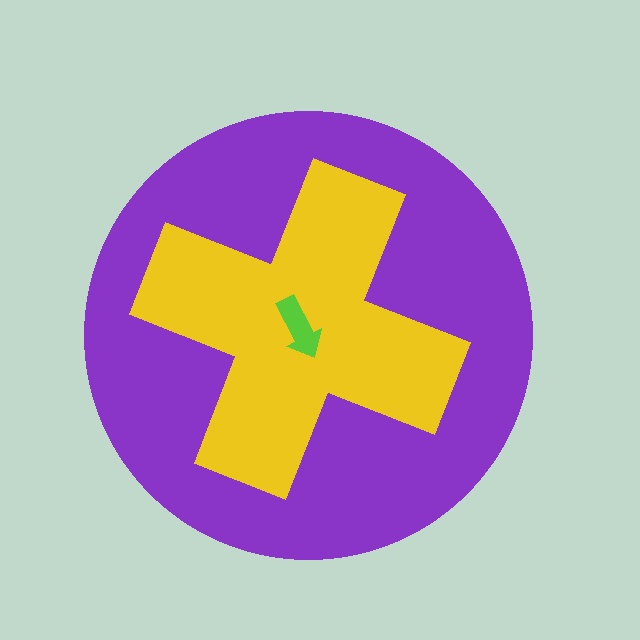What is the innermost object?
The lime arrow.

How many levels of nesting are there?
3.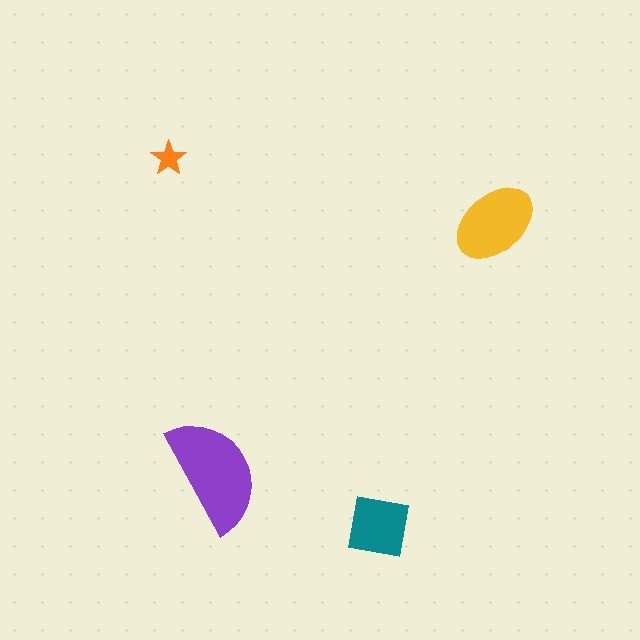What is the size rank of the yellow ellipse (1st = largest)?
2nd.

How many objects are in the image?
There are 4 objects in the image.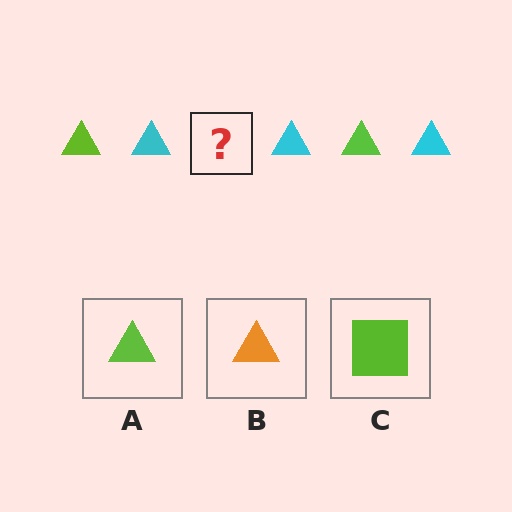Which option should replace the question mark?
Option A.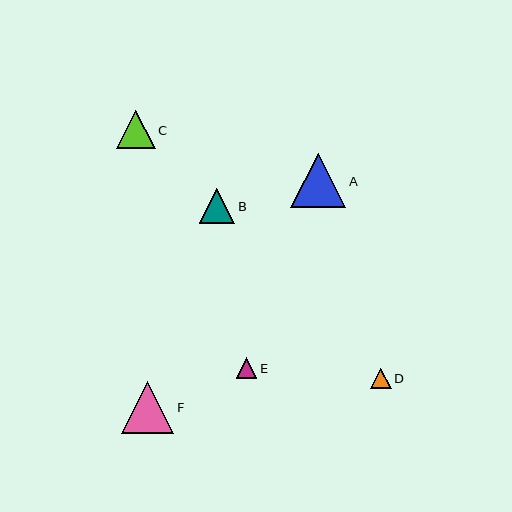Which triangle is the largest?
Triangle A is the largest with a size of approximately 55 pixels.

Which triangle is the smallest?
Triangle D is the smallest with a size of approximately 21 pixels.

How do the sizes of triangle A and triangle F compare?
Triangle A and triangle F are approximately the same size.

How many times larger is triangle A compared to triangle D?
Triangle A is approximately 2.7 times the size of triangle D.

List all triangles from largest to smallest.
From largest to smallest: A, F, C, B, E, D.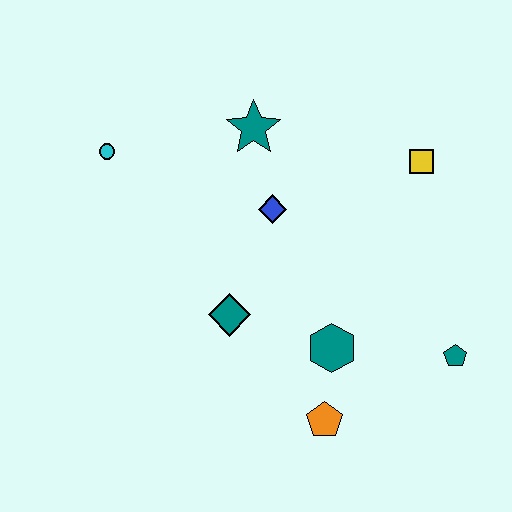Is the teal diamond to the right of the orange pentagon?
No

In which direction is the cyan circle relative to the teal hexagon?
The cyan circle is to the left of the teal hexagon.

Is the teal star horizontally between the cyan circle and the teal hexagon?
Yes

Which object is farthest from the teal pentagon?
The cyan circle is farthest from the teal pentagon.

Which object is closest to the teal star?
The blue diamond is closest to the teal star.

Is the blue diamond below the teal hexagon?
No